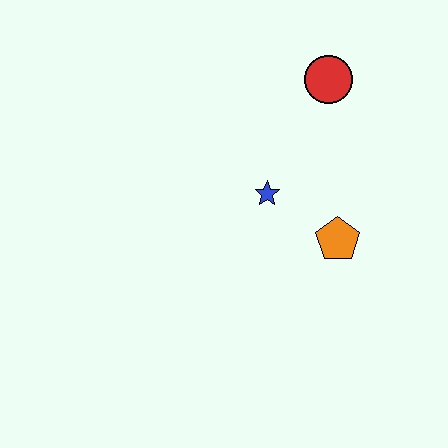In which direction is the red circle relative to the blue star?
The red circle is above the blue star.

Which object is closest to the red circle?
The blue star is closest to the red circle.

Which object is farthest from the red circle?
The orange pentagon is farthest from the red circle.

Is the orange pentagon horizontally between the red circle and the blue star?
No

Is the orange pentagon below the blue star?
Yes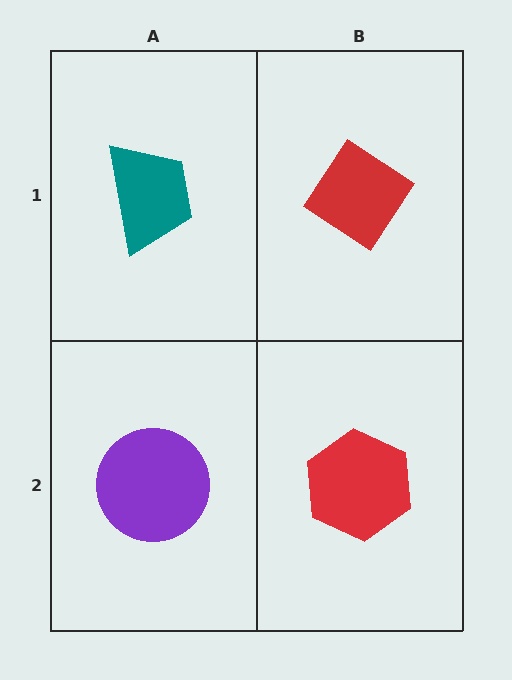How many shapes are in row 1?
2 shapes.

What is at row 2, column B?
A red hexagon.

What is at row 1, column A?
A teal trapezoid.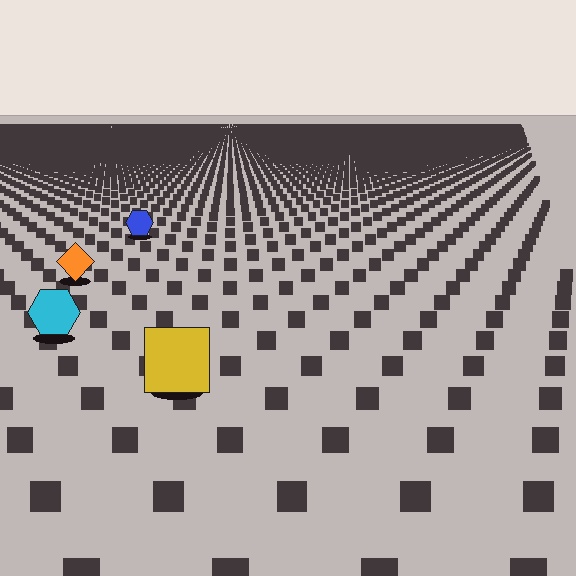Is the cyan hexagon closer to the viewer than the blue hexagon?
Yes. The cyan hexagon is closer — you can tell from the texture gradient: the ground texture is coarser near it.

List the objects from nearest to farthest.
From nearest to farthest: the yellow square, the cyan hexagon, the orange diamond, the blue hexagon.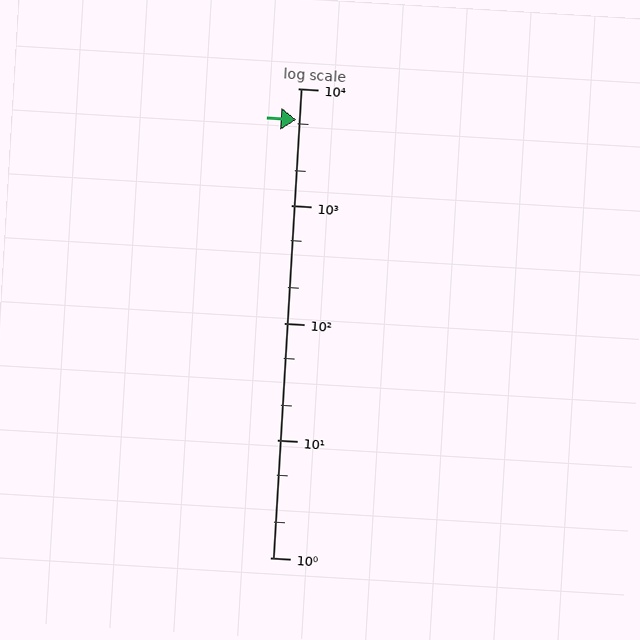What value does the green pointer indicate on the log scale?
The pointer indicates approximately 5400.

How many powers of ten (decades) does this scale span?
The scale spans 4 decades, from 1 to 10000.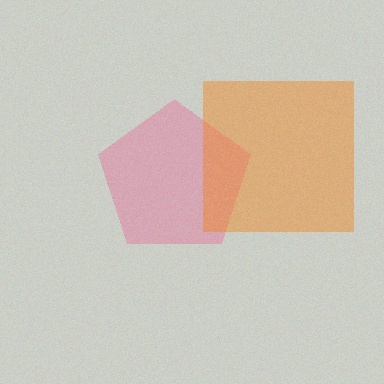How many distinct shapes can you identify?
There are 2 distinct shapes: a pink pentagon, an orange square.